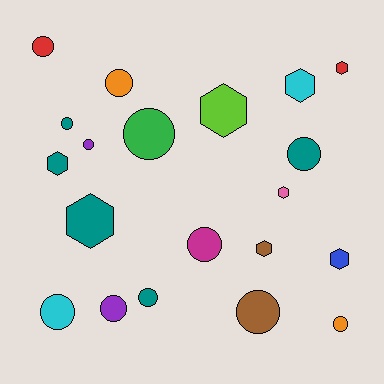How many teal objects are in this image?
There are 5 teal objects.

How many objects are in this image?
There are 20 objects.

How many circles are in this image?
There are 12 circles.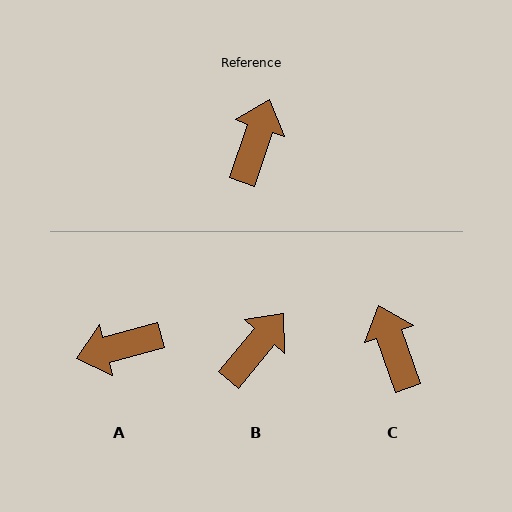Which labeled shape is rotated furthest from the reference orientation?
A, about 124 degrees away.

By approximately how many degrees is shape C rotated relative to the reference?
Approximately 38 degrees counter-clockwise.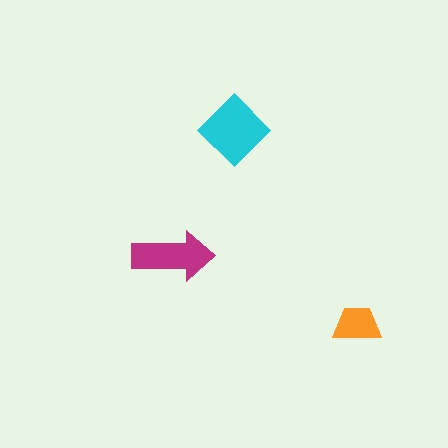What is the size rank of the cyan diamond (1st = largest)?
1st.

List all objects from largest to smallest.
The cyan diamond, the magenta arrow, the orange trapezoid.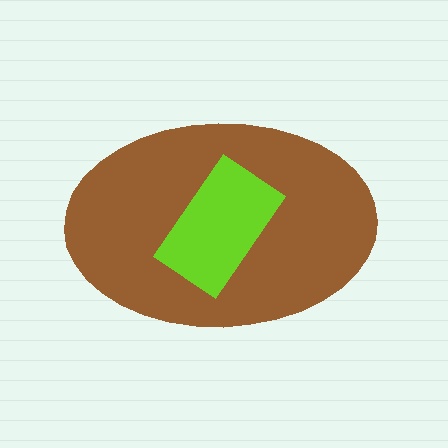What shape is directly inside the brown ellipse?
The lime rectangle.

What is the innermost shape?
The lime rectangle.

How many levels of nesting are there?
2.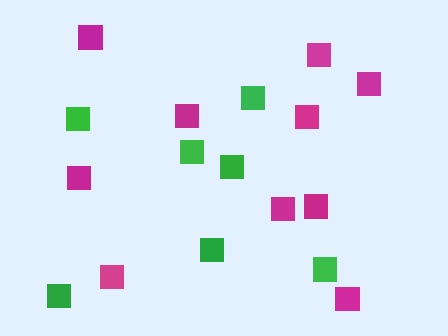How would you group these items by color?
There are 2 groups: one group of green squares (7) and one group of magenta squares (10).